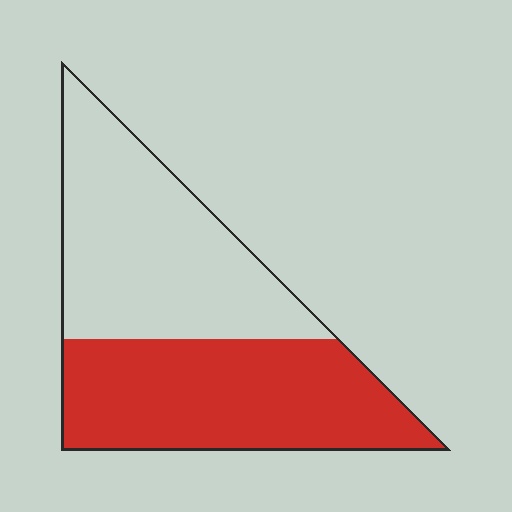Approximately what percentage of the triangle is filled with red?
Approximately 50%.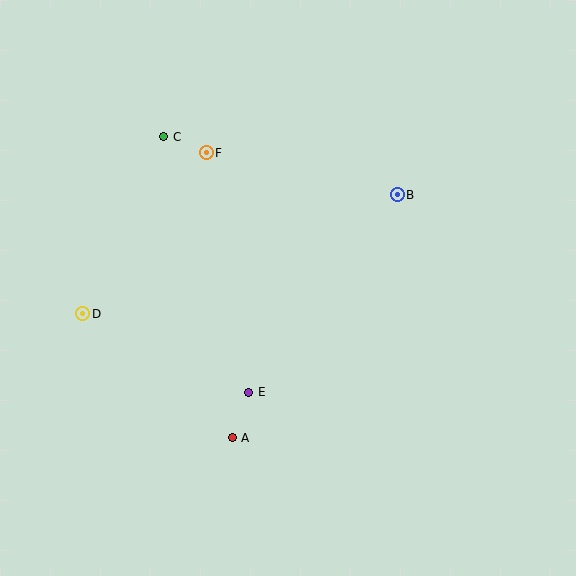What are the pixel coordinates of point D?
Point D is at (83, 314).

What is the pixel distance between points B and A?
The distance between B and A is 294 pixels.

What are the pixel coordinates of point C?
Point C is at (164, 137).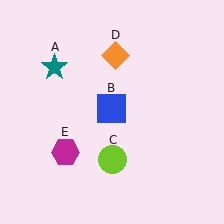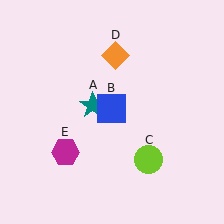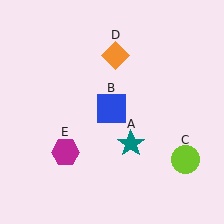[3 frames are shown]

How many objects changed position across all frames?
2 objects changed position: teal star (object A), lime circle (object C).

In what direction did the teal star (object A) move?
The teal star (object A) moved down and to the right.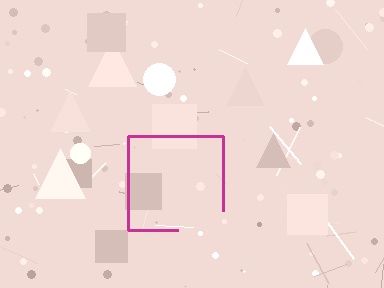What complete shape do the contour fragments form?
The contour fragments form a square.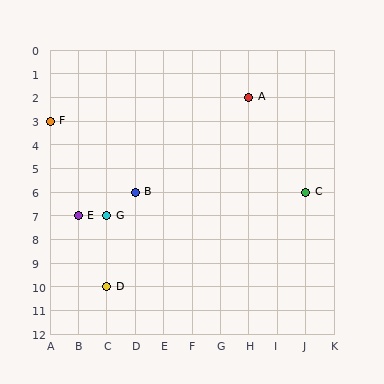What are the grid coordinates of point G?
Point G is at grid coordinates (C, 7).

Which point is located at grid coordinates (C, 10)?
Point D is at (C, 10).